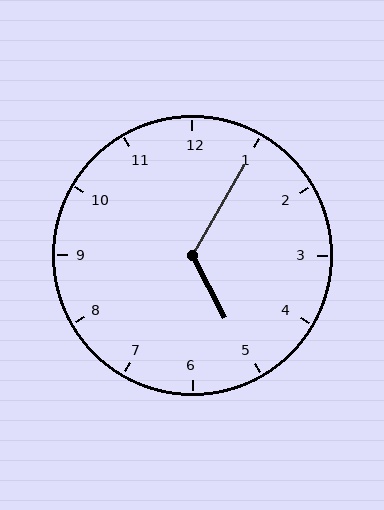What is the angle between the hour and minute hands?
Approximately 122 degrees.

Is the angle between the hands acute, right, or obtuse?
It is obtuse.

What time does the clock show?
5:05.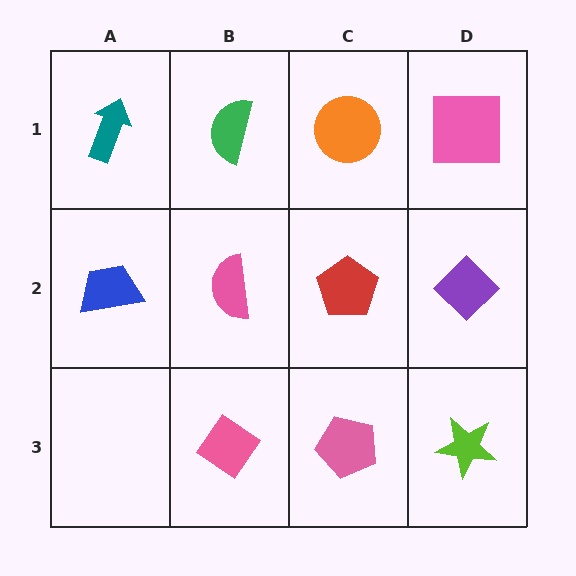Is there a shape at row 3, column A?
No, that cell is empty.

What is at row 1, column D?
A pink square.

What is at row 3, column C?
A pink pentagon.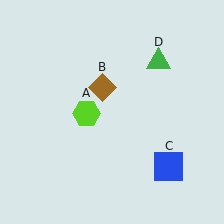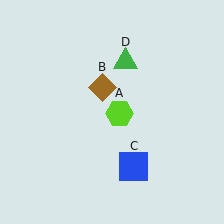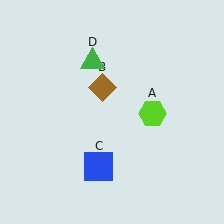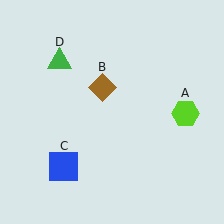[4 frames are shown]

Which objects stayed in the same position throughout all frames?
Brown diamond (object B) remained stationary.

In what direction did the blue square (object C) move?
The blue square (object C) moved left.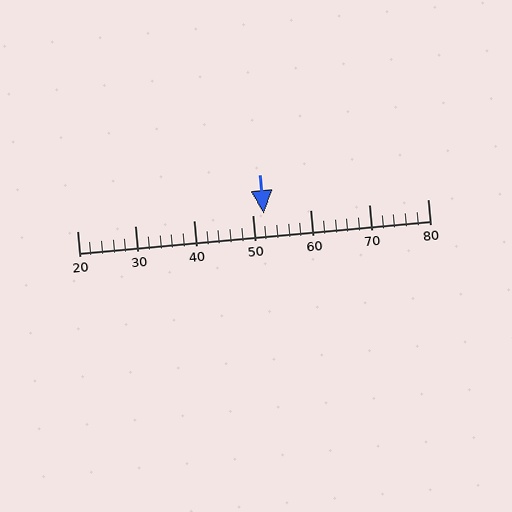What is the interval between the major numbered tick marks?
The major tick marks are spaced 10 units apart.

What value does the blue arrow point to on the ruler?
The blue arrow points to approximately 52.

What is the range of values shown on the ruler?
The ruler shows values from 20 to 80.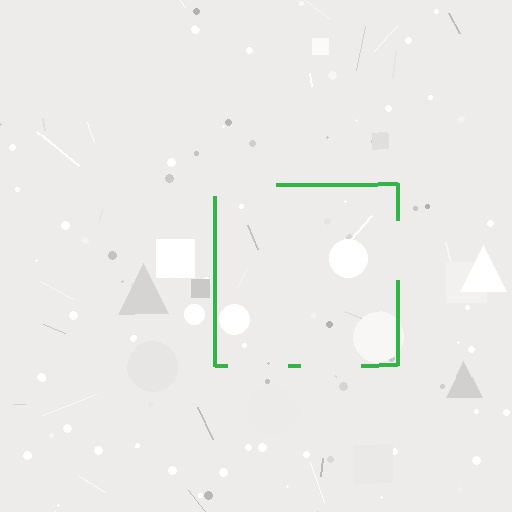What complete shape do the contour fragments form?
The contour fragments form a square.